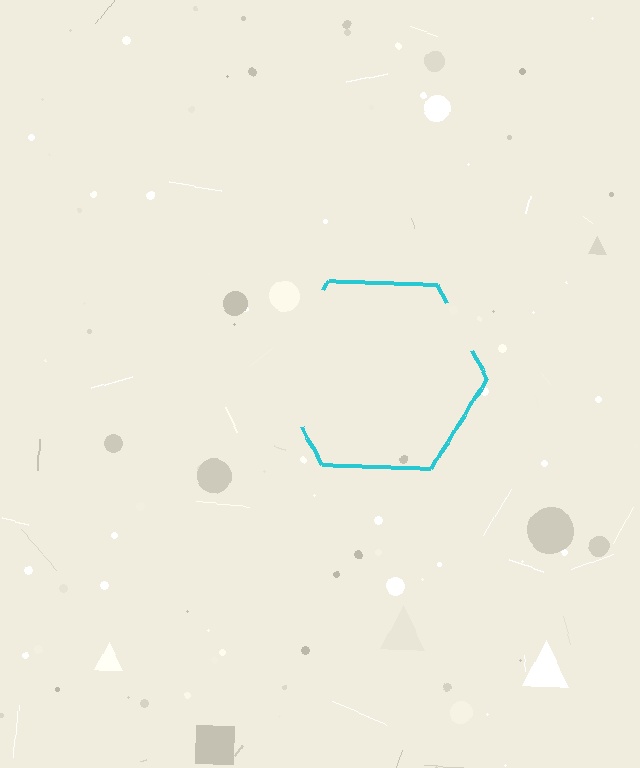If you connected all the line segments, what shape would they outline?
They would outline a hexagon.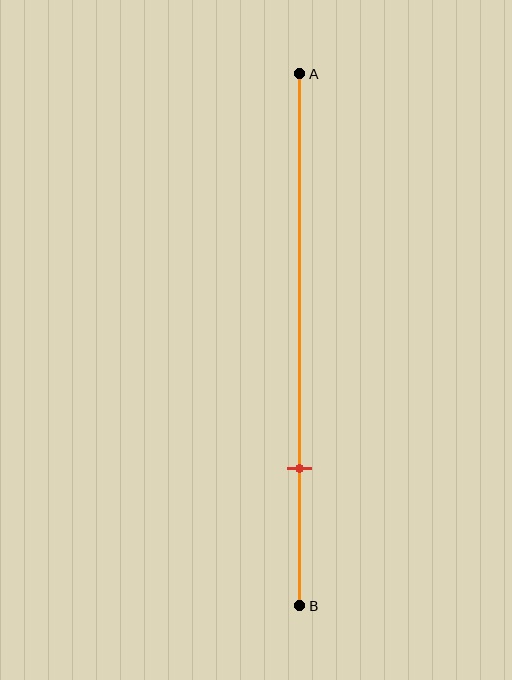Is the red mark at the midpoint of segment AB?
No, the mark is at about 75% from A, not at the 50% midpoint.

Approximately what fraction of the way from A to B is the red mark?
The red mark is approximately 75% of the way from A to B.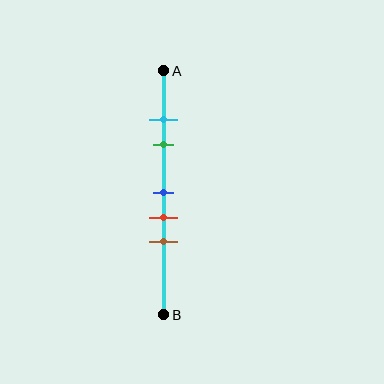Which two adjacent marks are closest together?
The cyan and green marks are the closest adjacent pair.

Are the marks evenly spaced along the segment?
No, the marks are not evenly spaced.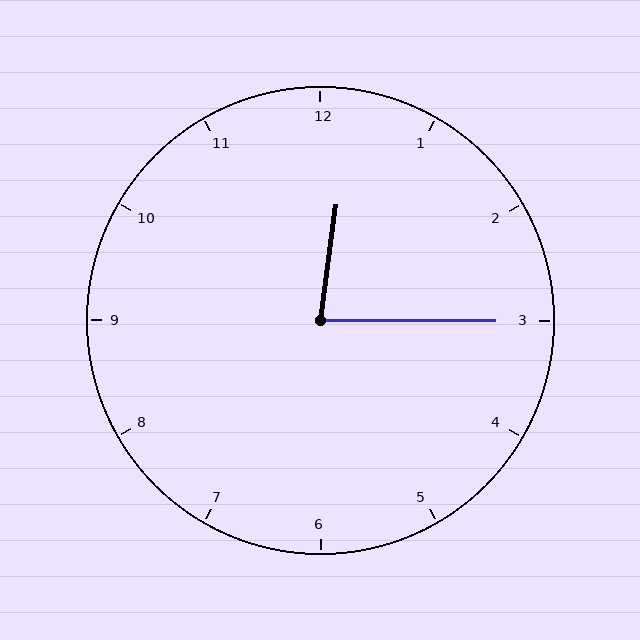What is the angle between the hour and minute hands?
Approximately 82 degrees.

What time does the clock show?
12:15.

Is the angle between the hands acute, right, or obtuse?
It is acute.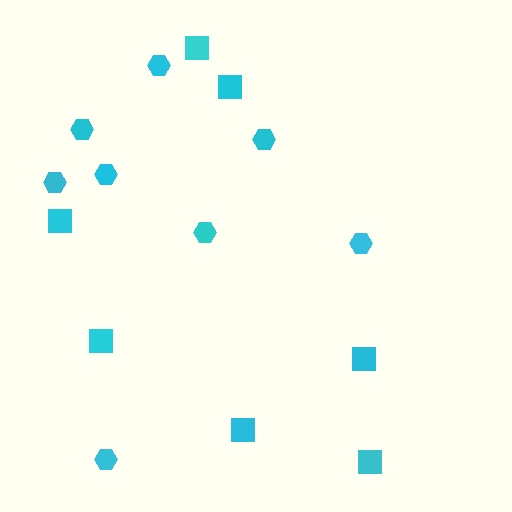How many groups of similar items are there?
There are 2 groups: one group of hexagons (8) and one group of squares (7).